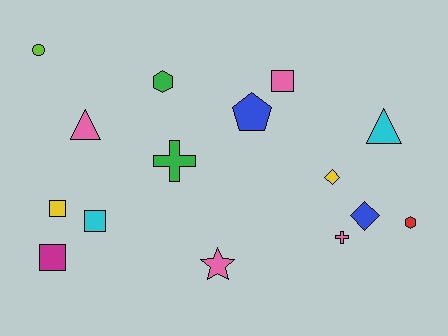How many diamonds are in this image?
There are 2 diamonds.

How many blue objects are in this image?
There are 2 blue objects.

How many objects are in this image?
There are 15 objects.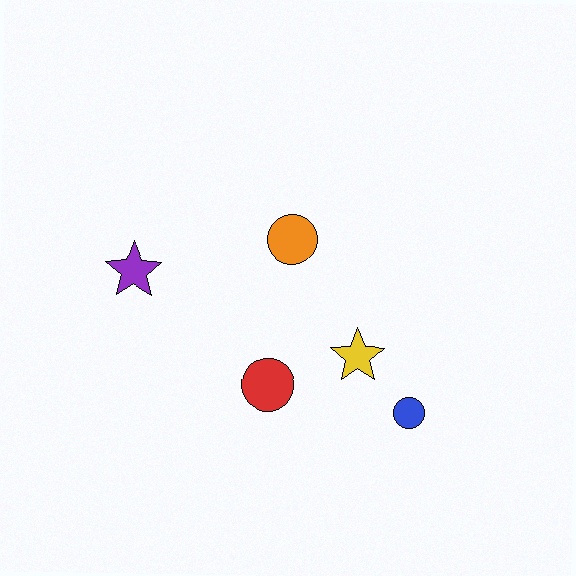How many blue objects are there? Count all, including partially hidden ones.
There is 1 blue object.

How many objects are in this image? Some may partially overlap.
There are 5 objects.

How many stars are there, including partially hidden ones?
There are 2 stars.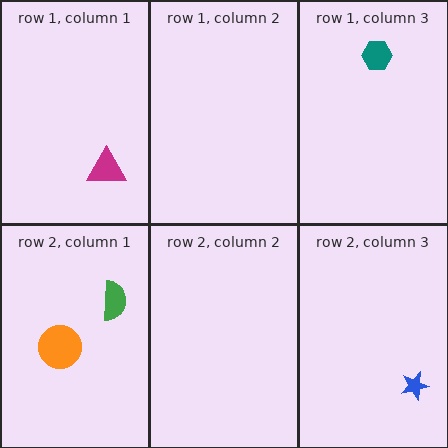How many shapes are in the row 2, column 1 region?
2.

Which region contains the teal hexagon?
The row 1, column 3 region.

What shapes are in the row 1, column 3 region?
The teal hexagon.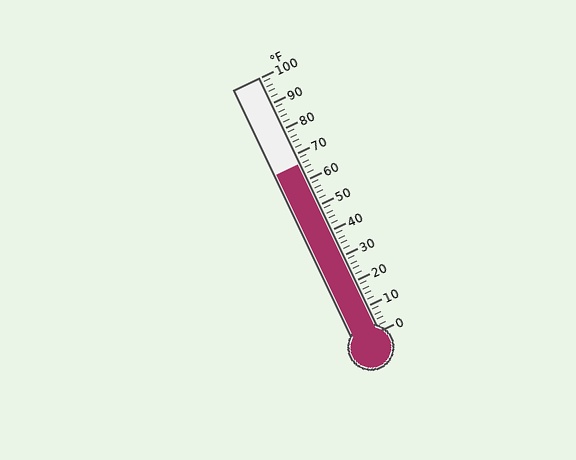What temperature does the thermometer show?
The thermometer shows approximately 66°F.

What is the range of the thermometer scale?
The thermometer scale ranges from 0°F to 100°F.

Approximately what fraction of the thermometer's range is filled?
The thermometer is filled to approximately 65% of its range.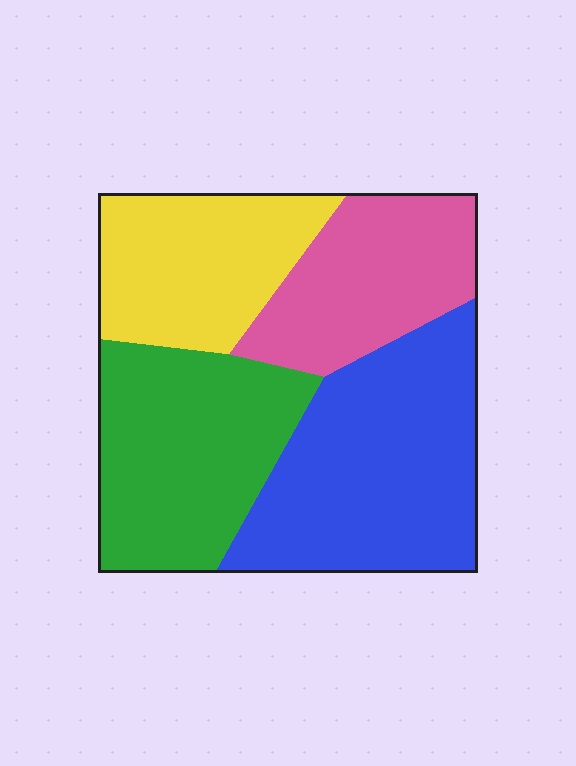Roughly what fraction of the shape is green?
Green takes up about one quarter (1/4) of the shape.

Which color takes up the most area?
Blue, at roughly 35%.